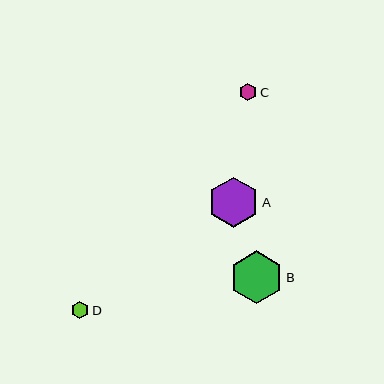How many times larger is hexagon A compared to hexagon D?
Hexagon A is approximately 2.9 times the size of hexagon D.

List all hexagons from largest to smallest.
From largest to smallest: B, A, D, C.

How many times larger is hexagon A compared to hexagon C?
Hexagon A is approximately 2.9 times the size of hexagon C.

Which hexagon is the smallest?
Hexagon C is the smallest with a size of approximately 17 pixels.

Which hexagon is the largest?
Hexagon B is the largest with a size of approximately 53 pixels.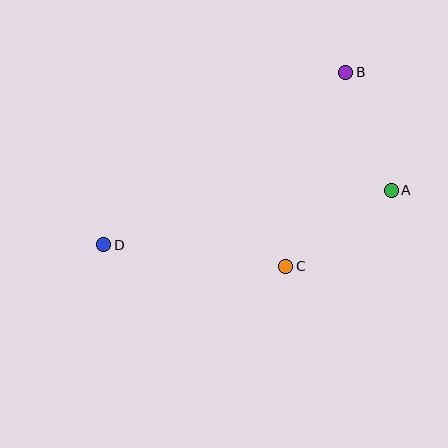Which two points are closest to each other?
Points A and B are closest to each other.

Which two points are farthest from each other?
Points B and D are farthest from each other.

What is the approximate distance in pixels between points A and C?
The distance between A and C is approximately 130 pixels.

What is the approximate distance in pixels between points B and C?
The distance between B and C is approximately 203 pixels.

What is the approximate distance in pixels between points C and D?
The distance between C and D is approximately 183 pixels.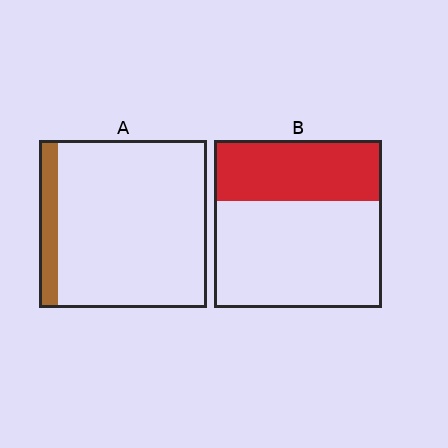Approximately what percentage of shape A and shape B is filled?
A is approximately 10% and B is approximately 35%.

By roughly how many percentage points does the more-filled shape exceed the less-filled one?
By roughly 25 percentage points (B over A).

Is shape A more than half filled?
No.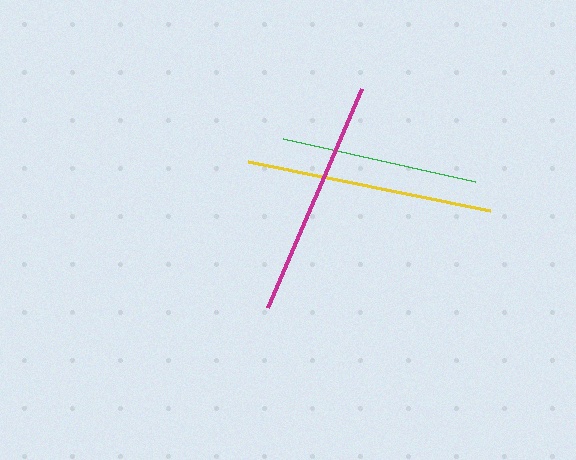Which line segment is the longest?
The yellow line is the longest at approximately 247 pixels.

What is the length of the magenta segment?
The magenta segment is approximately 238 pixels long.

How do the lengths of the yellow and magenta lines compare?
The yellow and magenta lines are approximately the same length.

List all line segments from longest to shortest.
From longest to shortest: yellow, magenta, green.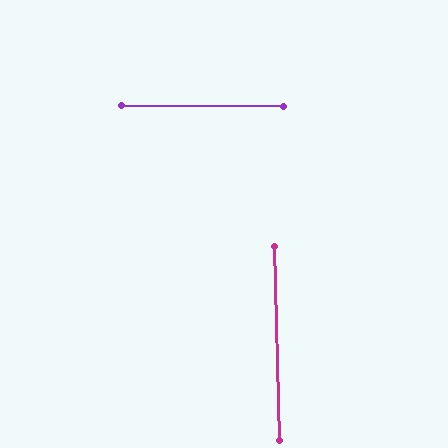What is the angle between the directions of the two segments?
Approximately 88 degrees.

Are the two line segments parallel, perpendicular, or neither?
Perpendicular — they meet at approximately 88°.